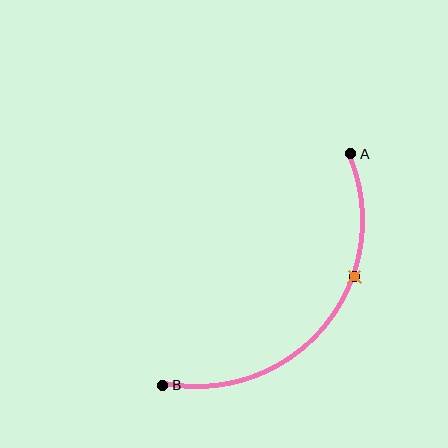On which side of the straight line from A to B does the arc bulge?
The arc bulges below and to the right of the straight line connecting A and B.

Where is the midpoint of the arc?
The arc midpoint is the point on the curve farthest from the straight line joining A and B. It sits below and to the right of that line.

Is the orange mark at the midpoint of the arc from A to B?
No. The orange mark lies on the arc but is closer to endpoint A. The arc midpoint would be at the point on the curve equidistant along the arc from both A and B.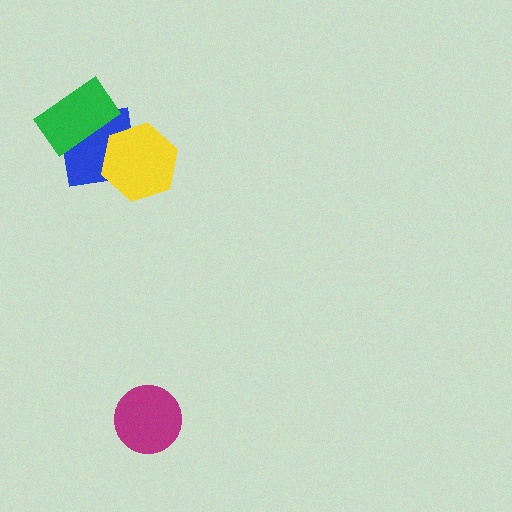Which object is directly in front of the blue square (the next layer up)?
The yellow hexagon is directly in front of the blue square.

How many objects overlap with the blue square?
2 objects overlap with the blue square.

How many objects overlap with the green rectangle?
1 object overlaps with the green rectangle.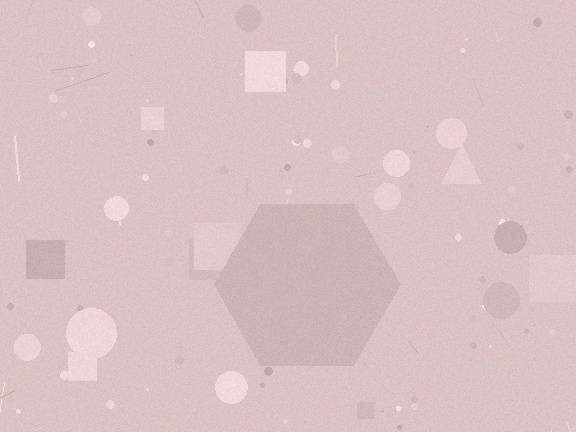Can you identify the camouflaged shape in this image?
The camouflaged shape is a hexagon.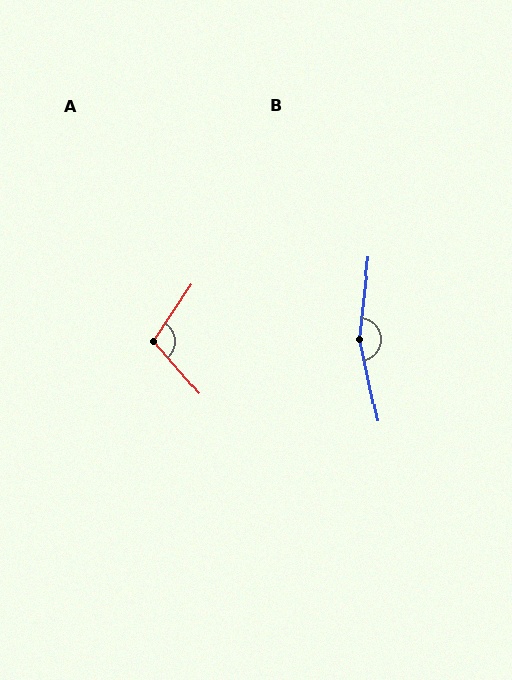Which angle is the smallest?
A, at approximately 106 degrees.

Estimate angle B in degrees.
Approximately 161 degrees.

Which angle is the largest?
B, at approximately 161 degrees.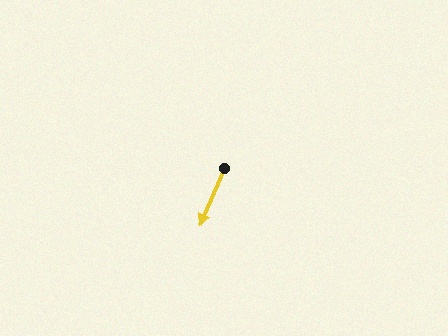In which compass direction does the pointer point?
Southwest.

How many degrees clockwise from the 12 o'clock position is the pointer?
Approximately 203 degrees.